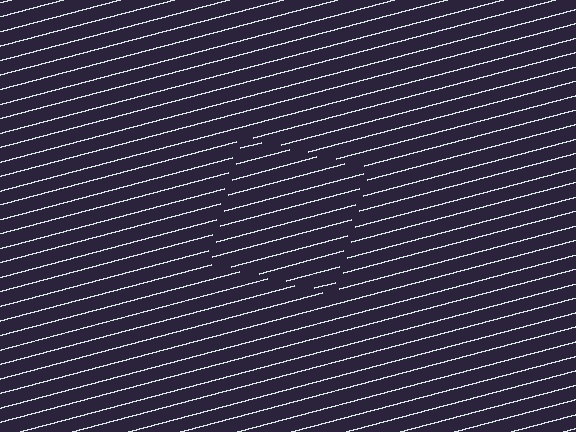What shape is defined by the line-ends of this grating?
An illusory square. The interior of the shape contains the same grating, shifted by half a period — the contour is defined by the phase discontinuity where line-ends from the inner and outer gratings abut.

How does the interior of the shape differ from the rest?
The interior of the shape contains the same grating, shifted by half a period — the contour is defined by the phase discontinuity where line-ends from the inner and outer gratings abut.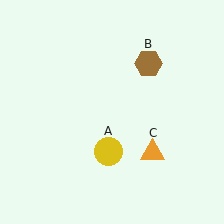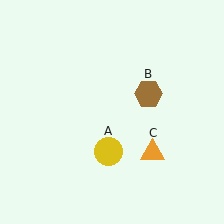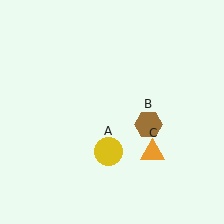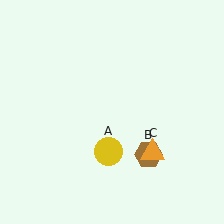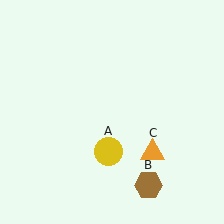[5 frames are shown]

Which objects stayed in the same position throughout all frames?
Yellow circle (object A) and orange triangle (object C) remained stationary.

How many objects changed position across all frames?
1 object changed position: brown hexagon (object B).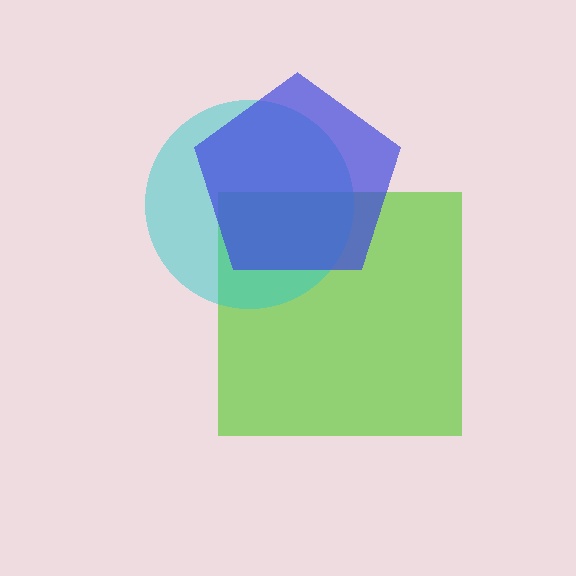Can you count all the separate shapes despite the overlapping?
Yes, there are 3 separate shapes.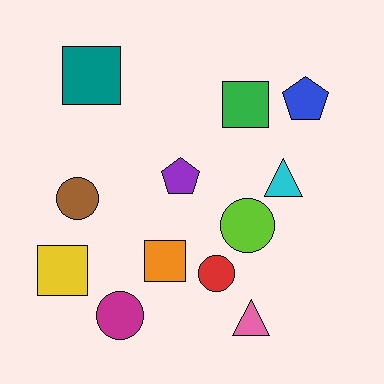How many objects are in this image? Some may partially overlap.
There are 12 objects.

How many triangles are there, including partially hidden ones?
There are 2 triangles.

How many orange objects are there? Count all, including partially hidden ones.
There is 1 orange object.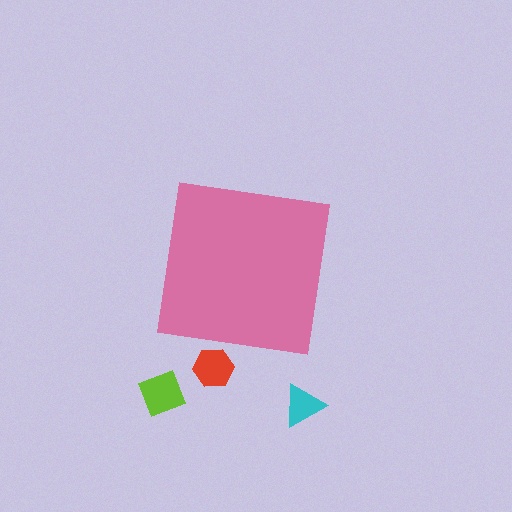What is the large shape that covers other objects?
A pink square.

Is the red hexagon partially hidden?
Yes, the red hexagon is partially hidden behind the pink square.